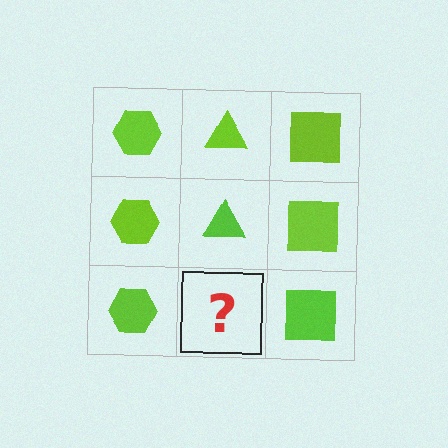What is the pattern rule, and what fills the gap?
The rule is that each column has a consistent shape. The gap should be filled with a lime triangle.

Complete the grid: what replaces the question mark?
The question mark should be replaced with a lime triangle.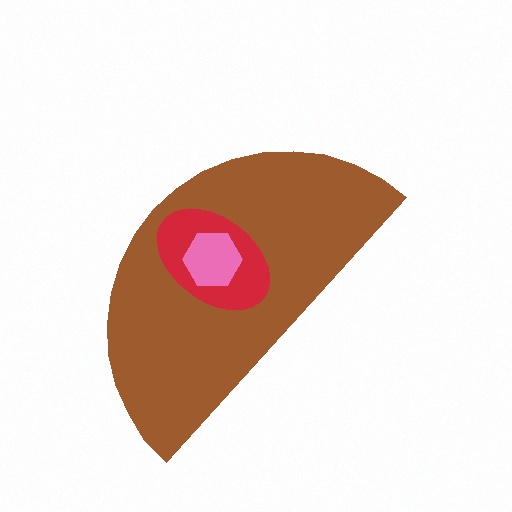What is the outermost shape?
The brown semicircle.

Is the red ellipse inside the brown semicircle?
Yes.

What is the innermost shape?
The pink hexagon.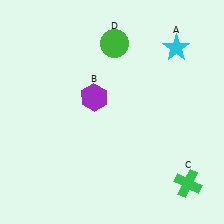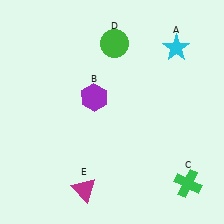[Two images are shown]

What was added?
A magenta triangle (E) was added in Image 2.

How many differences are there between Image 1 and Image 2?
There is 1 difference between the two images.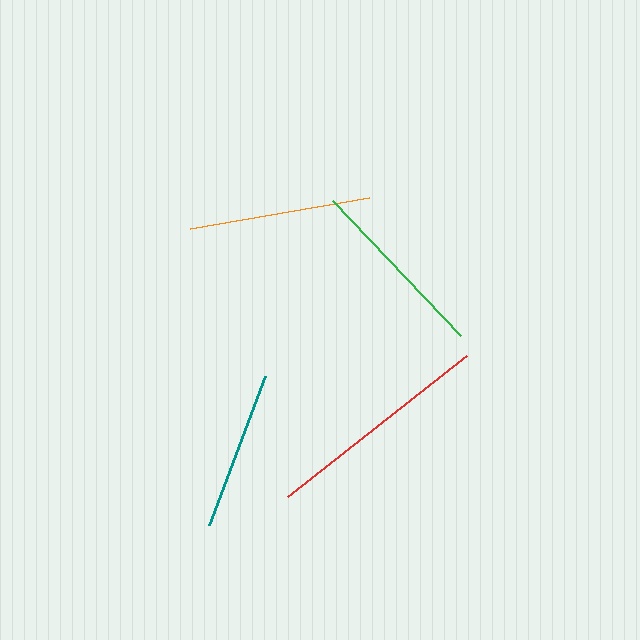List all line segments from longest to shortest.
From longest to shortest: red, green, orange, teal.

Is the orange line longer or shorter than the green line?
The green line is longer than the orange line.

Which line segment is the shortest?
The teal line is the shortest at approximately 159 pixels.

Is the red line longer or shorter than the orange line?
The red line is longer than the orange line.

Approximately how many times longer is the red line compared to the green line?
The red line is approximately 1.2 times the length of the green line.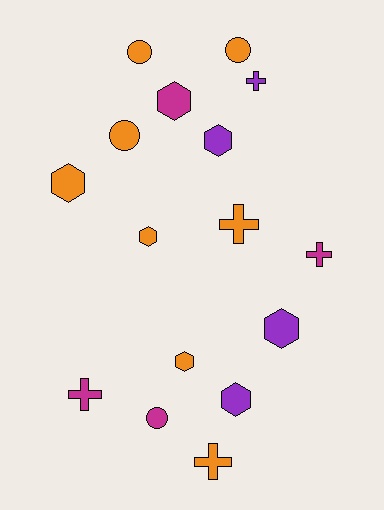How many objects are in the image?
There are 16 objects.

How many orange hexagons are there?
There are 3 orange hexagons.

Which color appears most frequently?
Orange, with 8 objects.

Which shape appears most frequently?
Hexagon, with 7 objects.